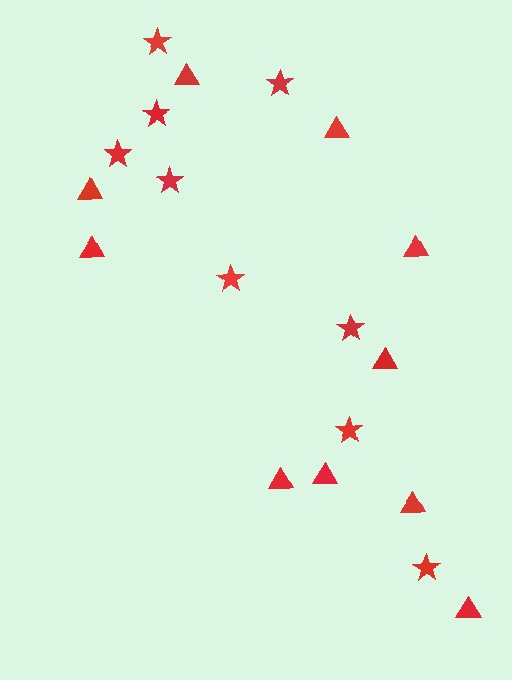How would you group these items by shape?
There are 2 groups: one group of stars (9) and one group of triangles (10).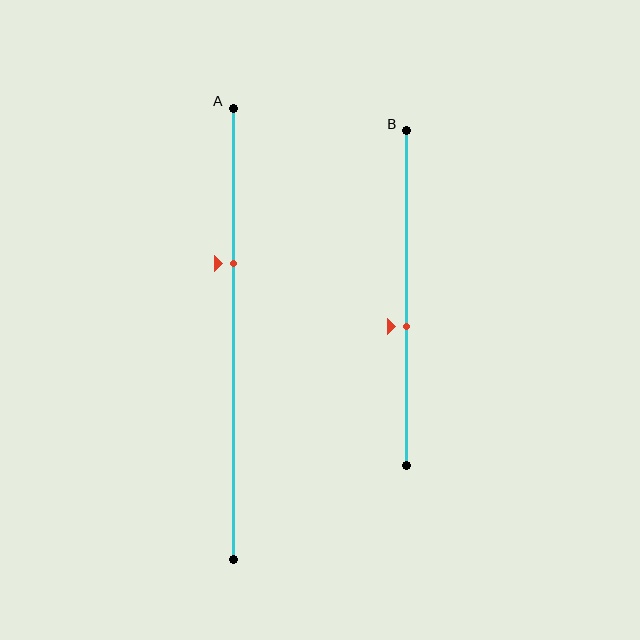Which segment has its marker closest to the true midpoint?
Segment B has its marker closest to the true midpoint.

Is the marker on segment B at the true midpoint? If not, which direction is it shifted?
No, the marker on segment B is shifted downward by about 8% of the segment length.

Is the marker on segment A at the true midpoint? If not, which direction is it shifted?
No, the marker on segment A is shifted upward by about 16% of the segment length.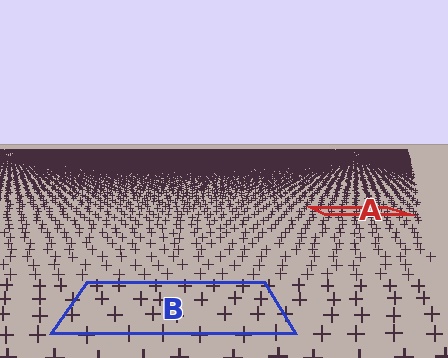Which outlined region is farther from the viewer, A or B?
Region A is farther from the viewer — the texture elements inside it appear smaller and more densely packed.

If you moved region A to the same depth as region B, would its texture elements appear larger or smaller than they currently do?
They would appear larger. At a closer depth, the same texture elements are projected at a bigger on-screen size.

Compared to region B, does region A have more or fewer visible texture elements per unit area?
Region A has more texture elements per unit area — they are packed more densely because it is farther away.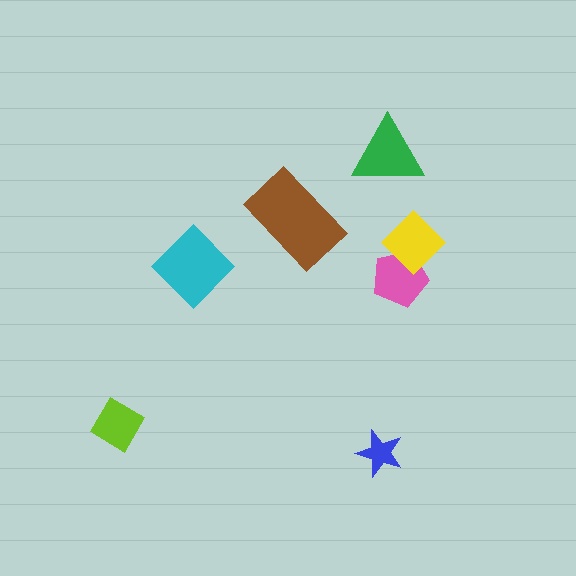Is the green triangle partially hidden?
No, no other shape covers it.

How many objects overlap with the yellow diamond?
1 object overlaps with the yellow diamond.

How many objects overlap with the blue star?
0 objects overlap with the blue star.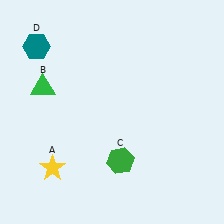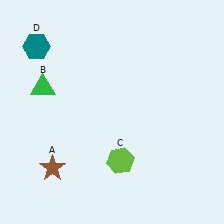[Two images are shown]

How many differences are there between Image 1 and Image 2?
There are 2 differences between the two images.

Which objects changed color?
A changed from yellow to brown. C changed from green to lime.